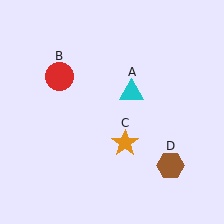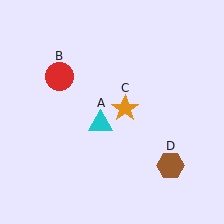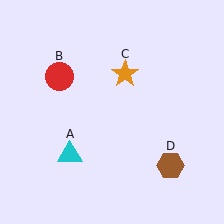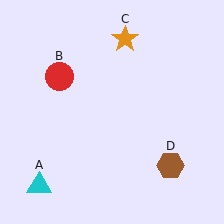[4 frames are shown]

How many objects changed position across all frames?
2 objects changed position: cyan triangle (object A), orange star (object C).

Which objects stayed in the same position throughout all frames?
Red circle (object B) and brown hexagon (object D) remained stationary.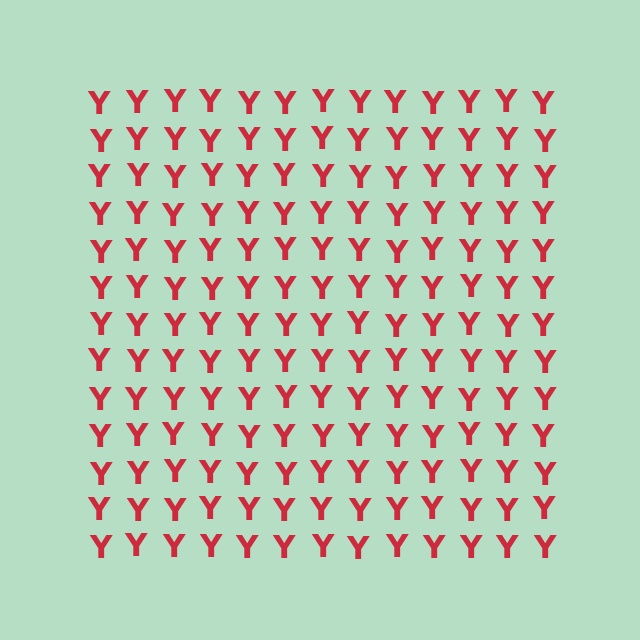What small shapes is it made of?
It is made of small letter Y's.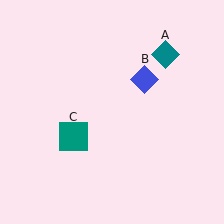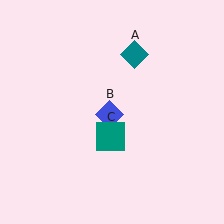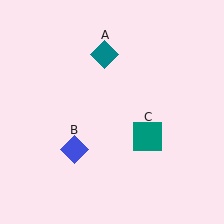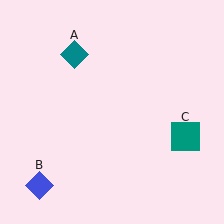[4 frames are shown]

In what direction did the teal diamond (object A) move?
The teal diamond (object A) moved left.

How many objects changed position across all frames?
3 objects changed position: teal diamond (object A), blue diamond (object B), teal square (object C).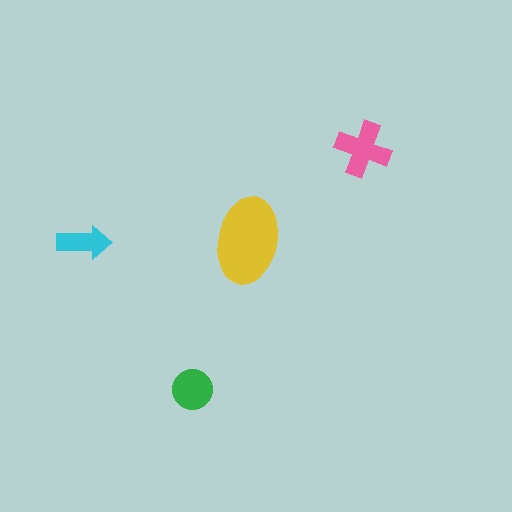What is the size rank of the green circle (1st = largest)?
3rd.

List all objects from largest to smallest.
The yellow ellipse, the pink cross, the green circle, the cyan arrow.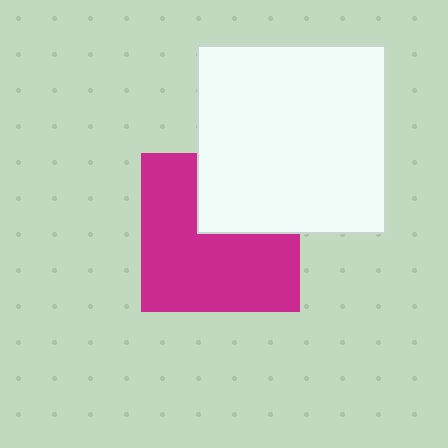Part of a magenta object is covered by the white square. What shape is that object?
It is a square.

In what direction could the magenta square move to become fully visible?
The magenta square could move down. That would shift it out from behind the white square entirely.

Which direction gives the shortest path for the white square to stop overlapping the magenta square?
Moving up gives the shortest separation.